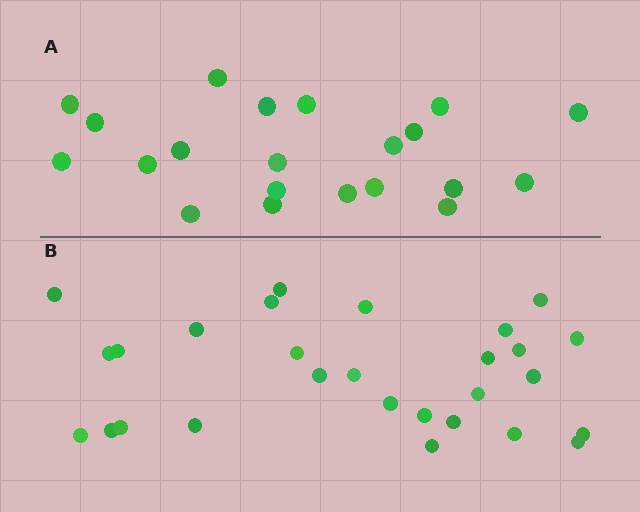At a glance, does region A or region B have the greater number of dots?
Region B (the bottom region) has more dots.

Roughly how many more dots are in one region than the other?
Region B has roughly 8 or so more dots than region A.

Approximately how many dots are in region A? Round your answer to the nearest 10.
About 20 dots. (The exact count is 21, which rounds to 20.)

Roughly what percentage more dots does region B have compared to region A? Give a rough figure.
About 35% more.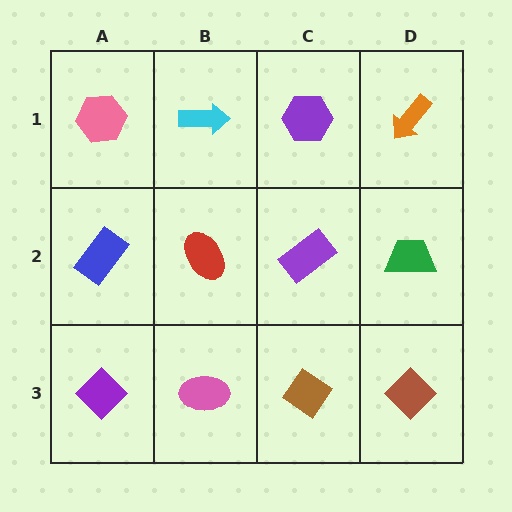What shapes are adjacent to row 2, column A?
A pink hexagon (row 1, column A), a purple diamond (row 3, column A), a red ellipse (row 2, column B).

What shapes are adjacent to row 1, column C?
A purple rectangle (row 2, column C), a cyan arrow (row 1, column B), an orange arrow (row 1, column D).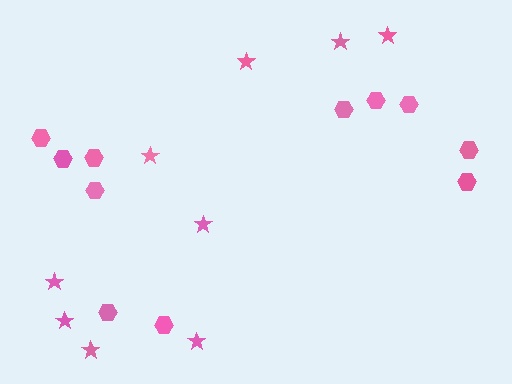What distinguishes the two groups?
There are 2 groups: one group of hexagons (11) and one group of stars (9).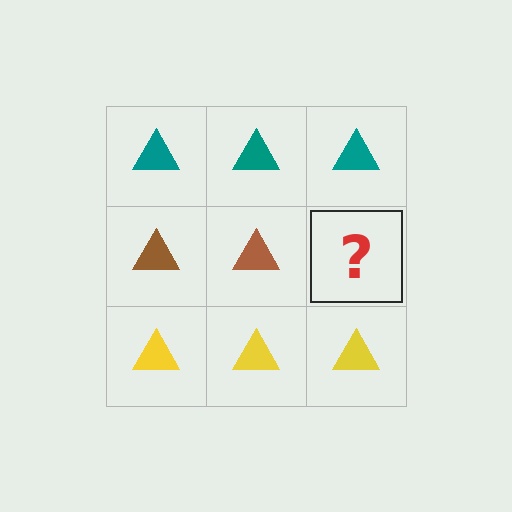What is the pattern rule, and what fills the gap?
The rule is that each row has a consistent color. The gap should be filled with a brown triangle.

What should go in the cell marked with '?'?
The missing cell should contain a brown triangle.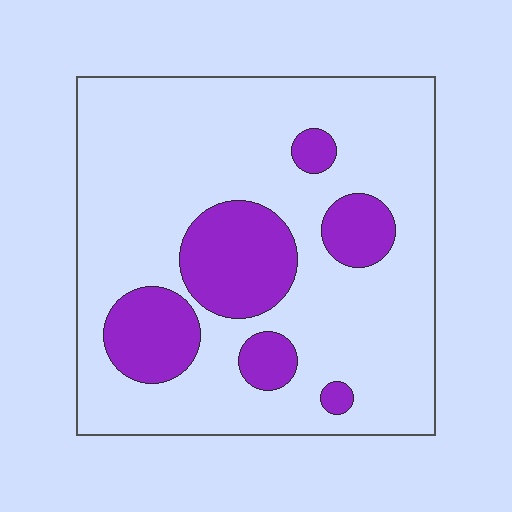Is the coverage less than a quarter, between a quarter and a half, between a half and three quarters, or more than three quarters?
Less than a quarter.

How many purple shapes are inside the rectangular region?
6.